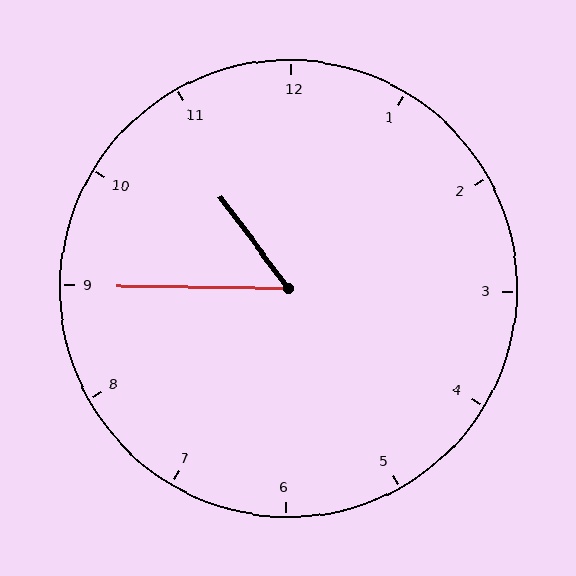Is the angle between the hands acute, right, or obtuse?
It is acute.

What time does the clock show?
10:45.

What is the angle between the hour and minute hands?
Approximately 52 degrees.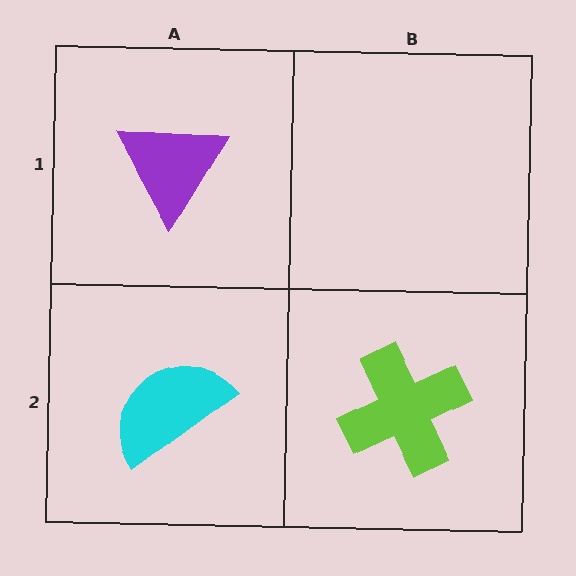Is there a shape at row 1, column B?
No, that cell is empty.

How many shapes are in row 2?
2 shapes.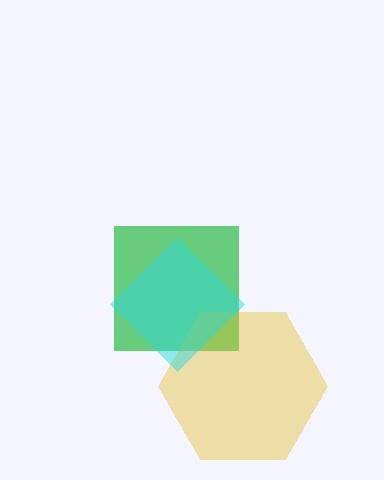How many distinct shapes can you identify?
There are 3 distinct shapes: a green square, a yellow hexagon, a cyan diamond.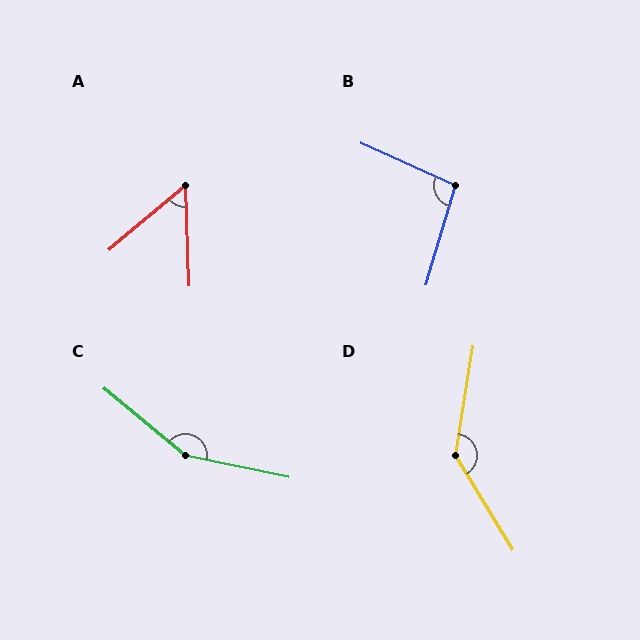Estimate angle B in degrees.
Approximately 98 degrees.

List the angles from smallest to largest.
A (52°), B (98°), D (140°), C (152°).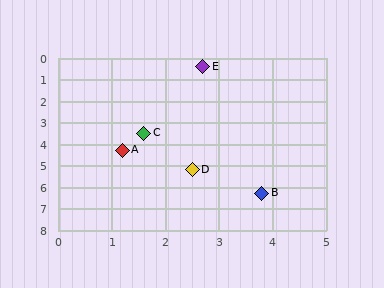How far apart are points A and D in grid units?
Points A and D are about 1.6 grid units apart.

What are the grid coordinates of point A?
Point A is at approximately (1.2, 4.3).